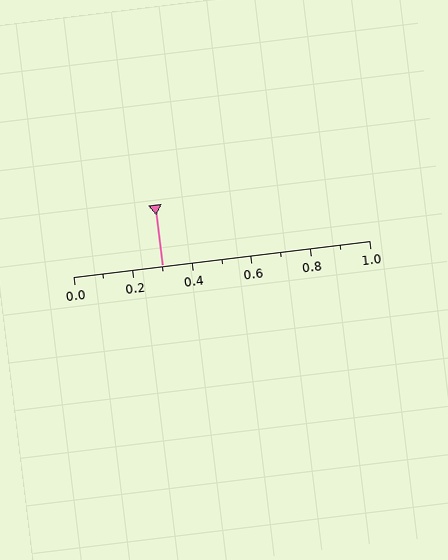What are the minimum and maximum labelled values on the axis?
The axis runs from 0.0 to 1.0.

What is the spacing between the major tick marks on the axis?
The major ticks are spaced 0.2 apart.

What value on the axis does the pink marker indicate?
The marker indicates approximately 0.3.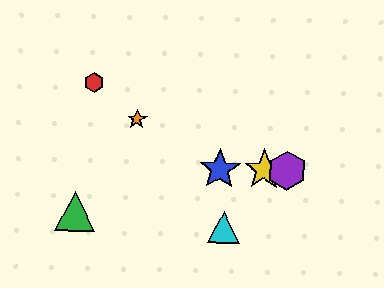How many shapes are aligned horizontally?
3 shapes (the blue star, the yellow star, the purple hexagon) are aligned horizontally.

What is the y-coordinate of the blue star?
The blue star is at y≈169.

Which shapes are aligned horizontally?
The blue star, the yellow star, the purple hexagon are aligned horizontally.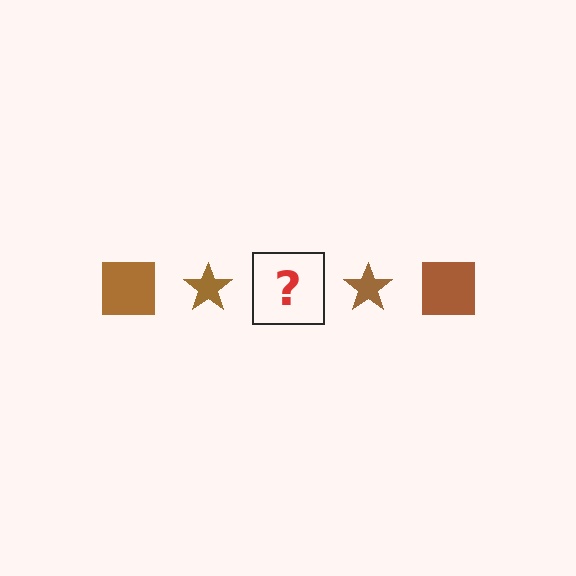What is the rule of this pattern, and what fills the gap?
The rule is that the pattern cycles through square, star shapes in brown. The gap should be filled with a brown square.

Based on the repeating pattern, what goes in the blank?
The blank should be a brown square.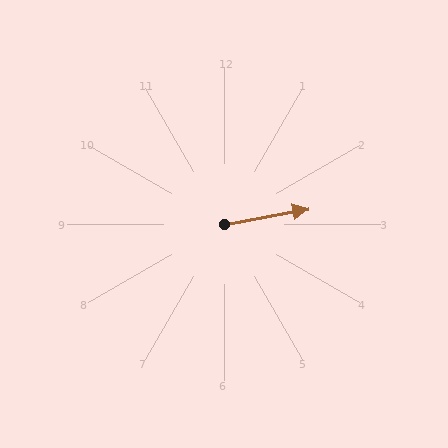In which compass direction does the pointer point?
East.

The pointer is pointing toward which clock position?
Roughly 3 o'clock.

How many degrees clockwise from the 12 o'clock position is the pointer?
Approximately 80 degrees.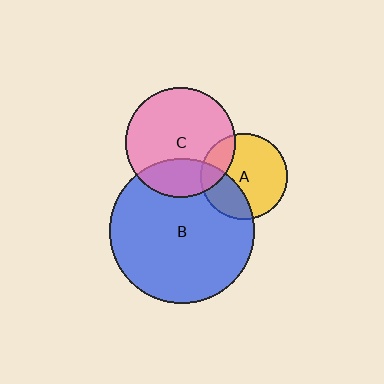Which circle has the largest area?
Circle B (blue).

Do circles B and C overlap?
Yes.